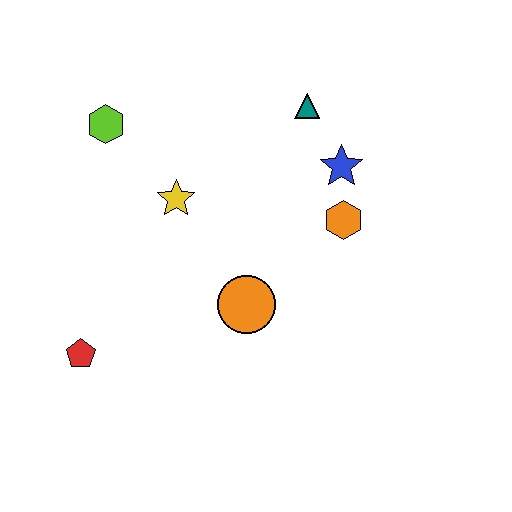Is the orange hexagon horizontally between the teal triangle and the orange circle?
No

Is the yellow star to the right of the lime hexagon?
Yes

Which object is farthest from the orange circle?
The lime hexagon is farthest from the orange circle.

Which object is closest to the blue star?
The orange hexagon is closest to the blue star.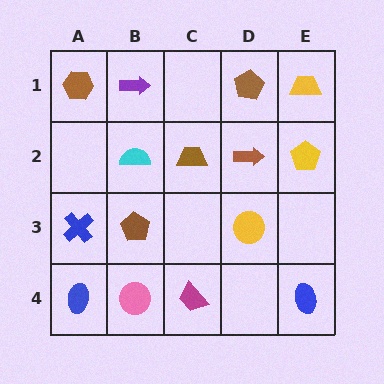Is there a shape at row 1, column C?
No, that cell is empty.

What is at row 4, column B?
A pink circle.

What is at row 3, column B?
A brown pentagon.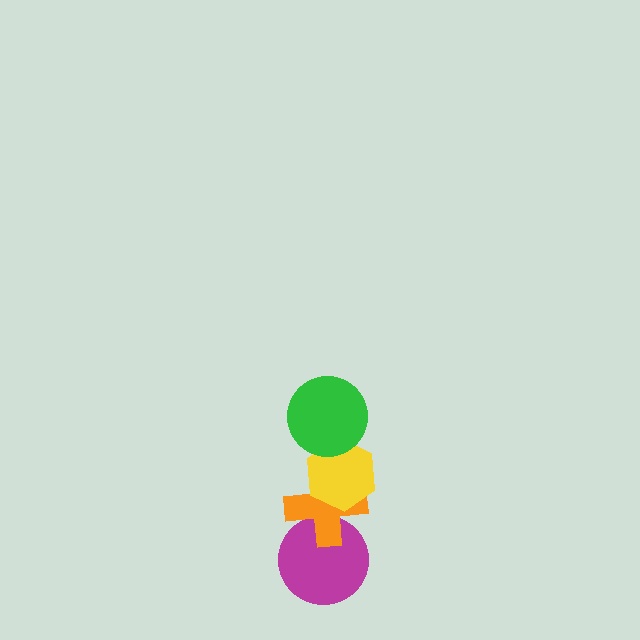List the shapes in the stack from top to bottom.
From top to bottom: the green circle, the yellow hexagon, the orange cross, the magenta circle.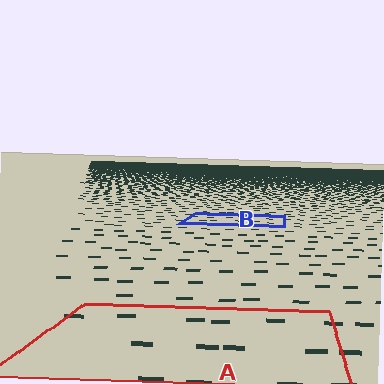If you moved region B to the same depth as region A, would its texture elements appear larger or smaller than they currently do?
They would appear larger. At a closer depth, the same texture elements are projected at a bigger on-screen size.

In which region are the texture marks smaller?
The texture marks are smaller in region B, because it is farther away.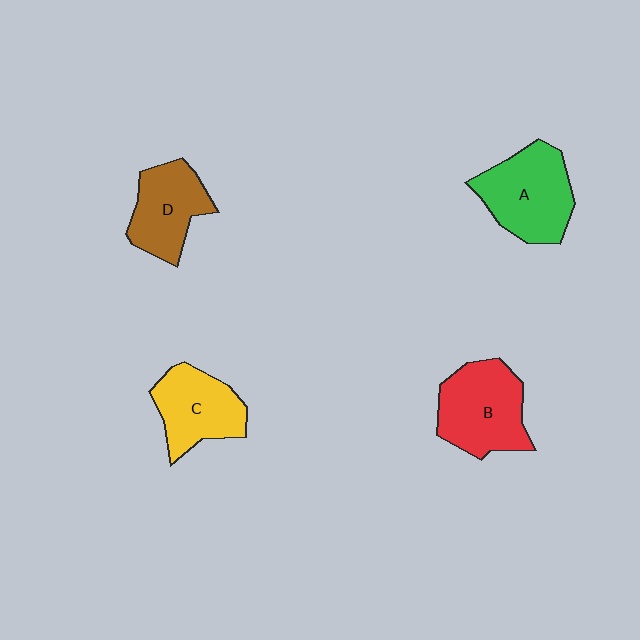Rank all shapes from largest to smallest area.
From largest to smallest: A (green), B (red), C (yellow), D (brown).